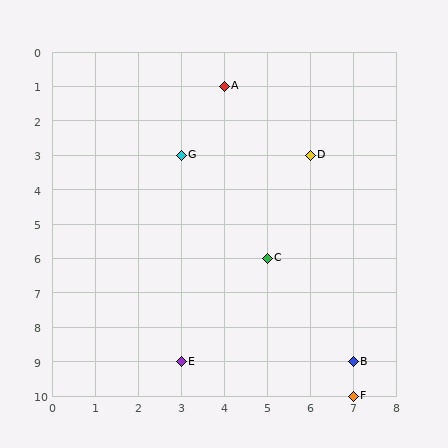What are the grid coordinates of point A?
Point A is at grid coordinates (4, 1).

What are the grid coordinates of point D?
Point D is at grid coordinates (6, 3).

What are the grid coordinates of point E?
Point E is at grid coordinates (3, 9).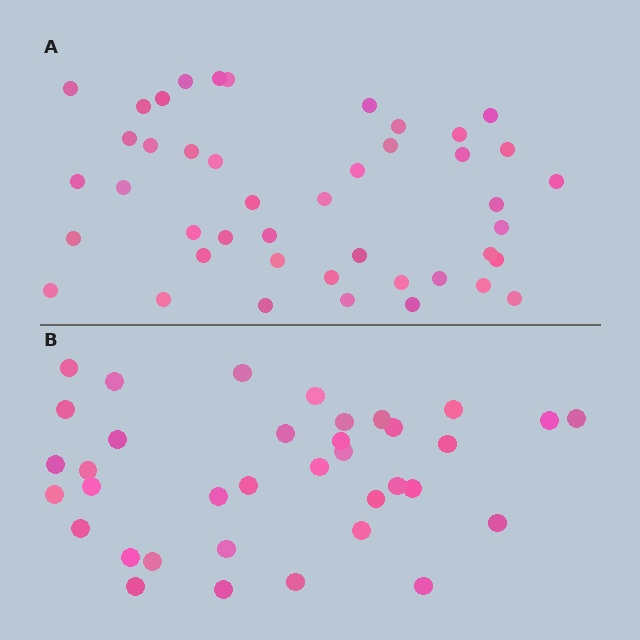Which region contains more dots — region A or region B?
Region A (the top region) has more dots.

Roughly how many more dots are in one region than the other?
Region A has roughly 8 or so more dots than region B.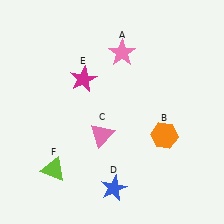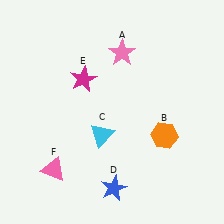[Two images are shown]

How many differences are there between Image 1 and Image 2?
There are 2 differences between the two images.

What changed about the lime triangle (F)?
In Image 1, F is lime. In Image 2, it changed to pink.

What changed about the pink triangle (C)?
In Image 1, C is pink. In Image 2, it changed to cyan.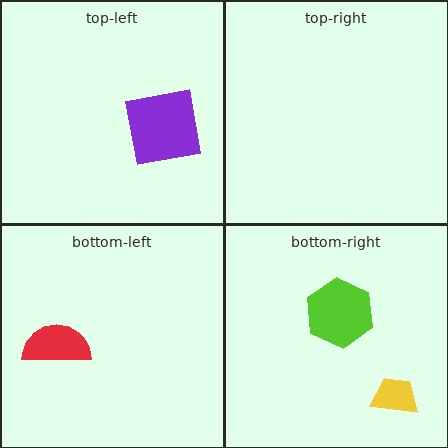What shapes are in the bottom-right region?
The lime hexagon, the yellow trapezoid.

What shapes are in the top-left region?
The purple square.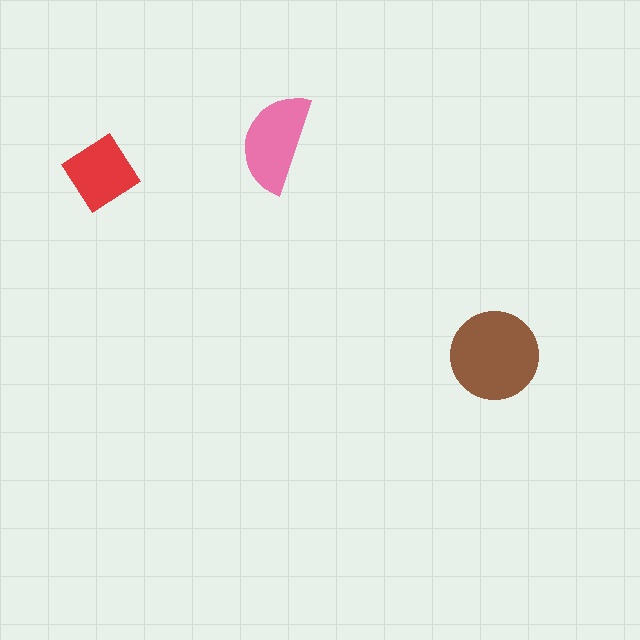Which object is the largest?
The brown circle.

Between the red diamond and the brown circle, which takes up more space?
The brown circle.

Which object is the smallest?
The red diamond.